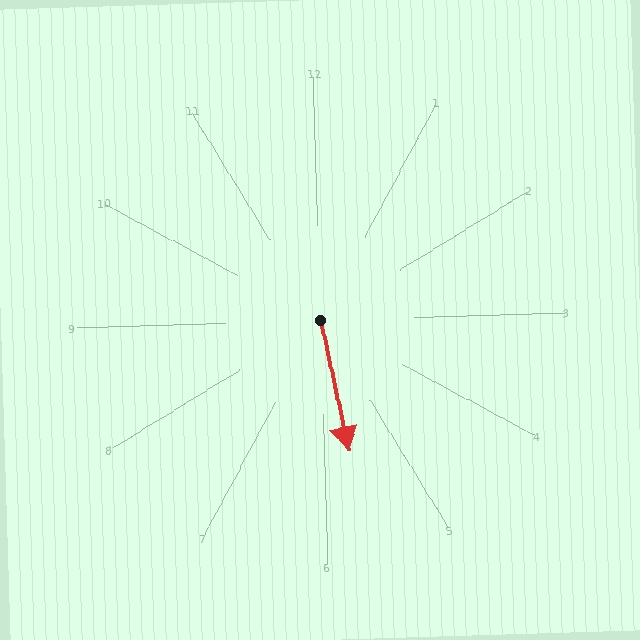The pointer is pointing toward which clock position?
Roughly 6 o'clock.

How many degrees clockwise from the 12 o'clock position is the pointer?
Approximately 170 degrees.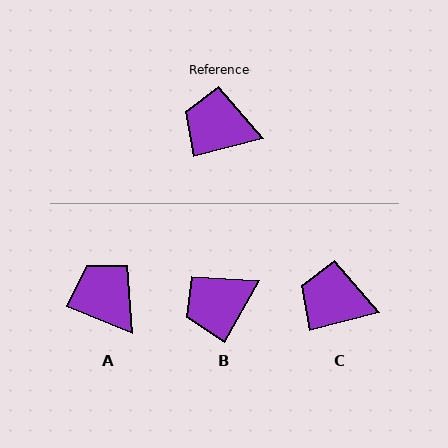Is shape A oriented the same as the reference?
No, it is off by about 37 degrees.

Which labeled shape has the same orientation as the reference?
C.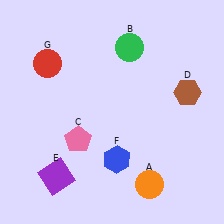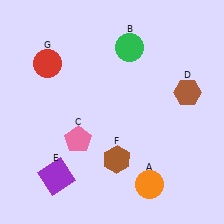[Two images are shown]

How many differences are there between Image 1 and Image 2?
There is 1 difference between the two images.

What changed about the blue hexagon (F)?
In Image 1, F is blue. In Image 2, it changed to brown.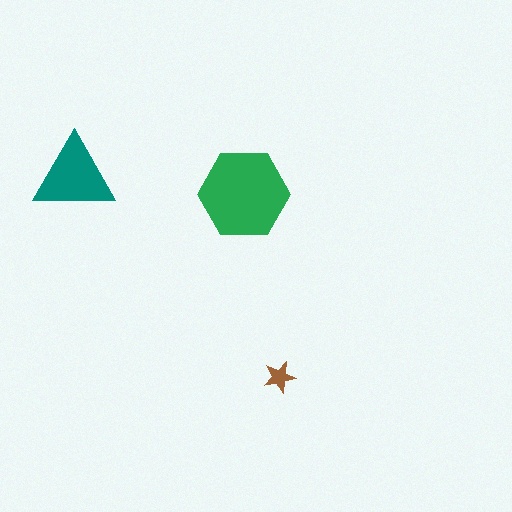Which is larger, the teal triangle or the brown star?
The teal triangle.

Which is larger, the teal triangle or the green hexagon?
The green hexagon.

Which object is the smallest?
The brown star.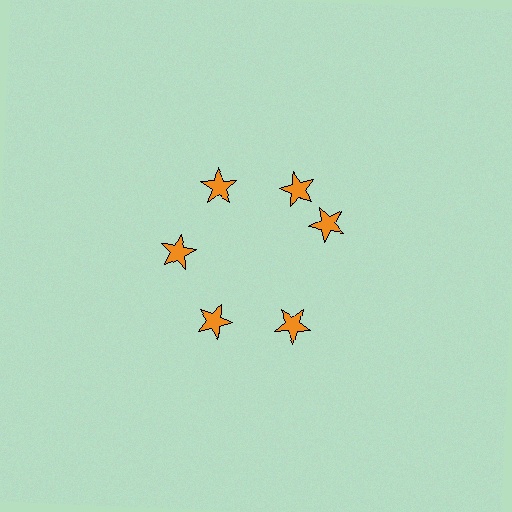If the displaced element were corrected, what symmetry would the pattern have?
It would have 6-fold rotational symmetry — the pattern would map onto itself every 60 degrees.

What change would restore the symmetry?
The symmetry would be restored by rotating it back into even spacing with its neighbors so that all 6 stars sit at equal angles and equal distance from the center.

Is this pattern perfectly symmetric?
No. The 6 orange stars are arranged in a ring, but one element near the 3 o'clock position is rotated out of alignment along the ring, breaking the 6-fold rotational symmetry.